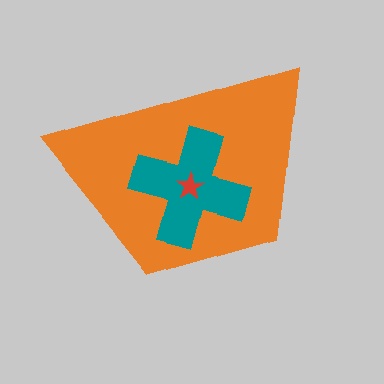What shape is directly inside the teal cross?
The red star.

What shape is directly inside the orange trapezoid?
The teal cross.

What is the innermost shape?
The red star.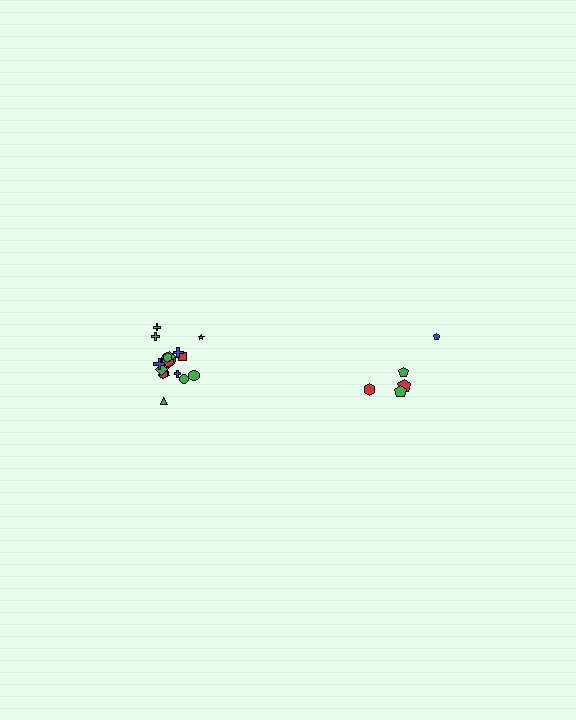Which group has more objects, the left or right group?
The left group.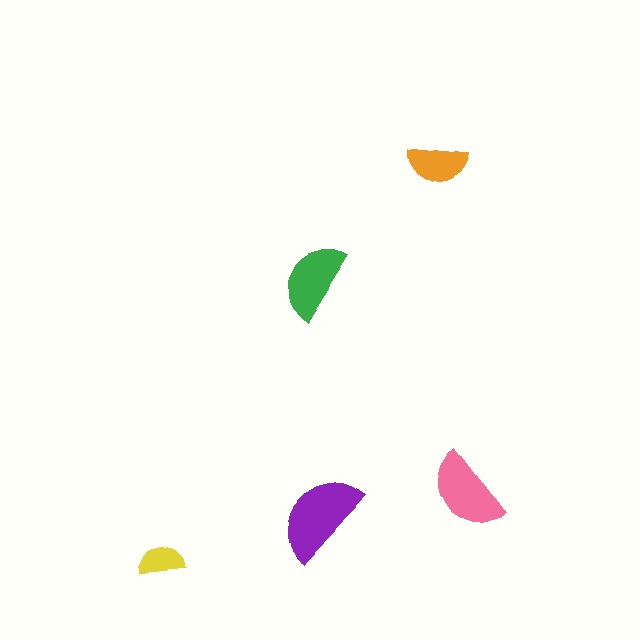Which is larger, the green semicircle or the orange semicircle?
The green one.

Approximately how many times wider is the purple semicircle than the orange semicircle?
About 1.5 times wider.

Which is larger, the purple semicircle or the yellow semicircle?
The purple one.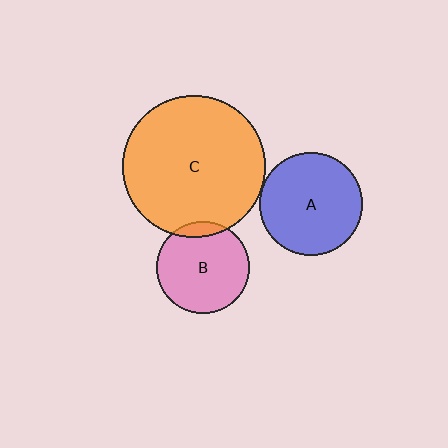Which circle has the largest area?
Circle C (orange).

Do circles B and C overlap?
Yes.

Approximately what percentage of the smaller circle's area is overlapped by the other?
Approximately 10%.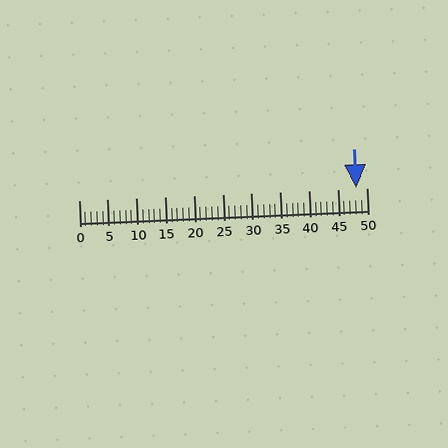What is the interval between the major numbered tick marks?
The major tick marks are spaced 5 units apart.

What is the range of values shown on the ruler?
The ruler shows values from 0 to 50.